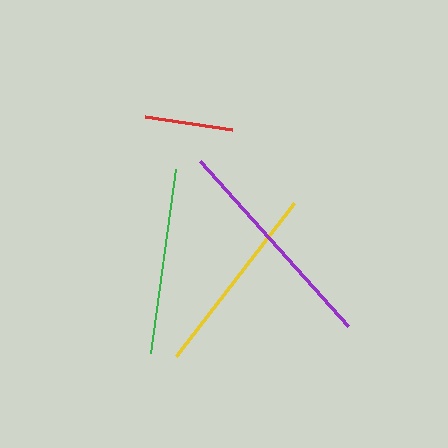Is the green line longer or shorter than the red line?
The green line is longer than the red line.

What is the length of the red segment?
The red segment is approximately 89 pixels long.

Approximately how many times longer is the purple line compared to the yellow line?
The purple line is approximately 1.1 times the length of the yellow line.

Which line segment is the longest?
The purple line is the longest at approximately 222 pixels.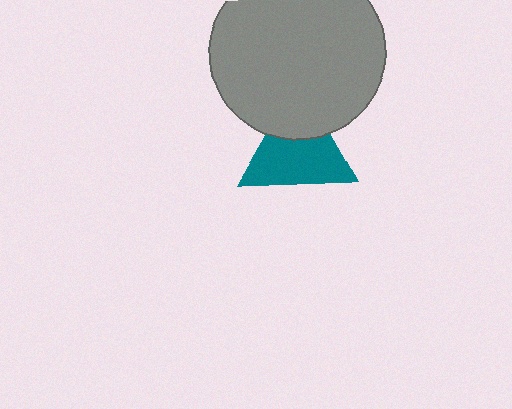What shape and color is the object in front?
The object in front is a gray circle.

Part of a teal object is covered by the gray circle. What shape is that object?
It is a triangle.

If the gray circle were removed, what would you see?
You would see the complete teal triangle.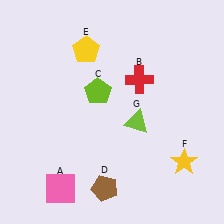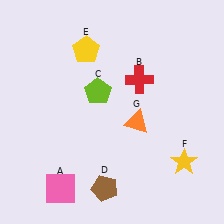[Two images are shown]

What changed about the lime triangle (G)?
In Image 1, G is lime. In Image 2, it changed to orange.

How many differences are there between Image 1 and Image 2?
There is 1 difference between the two images.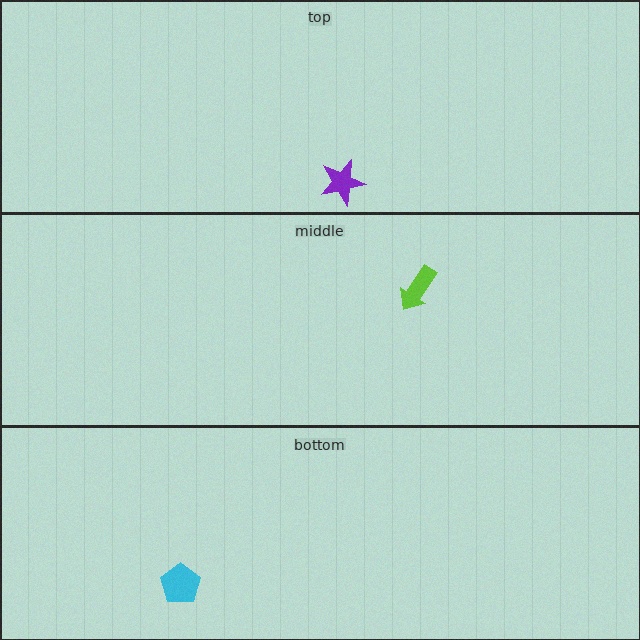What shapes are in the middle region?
The lime arrow.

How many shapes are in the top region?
1.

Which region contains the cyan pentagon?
The bottom region.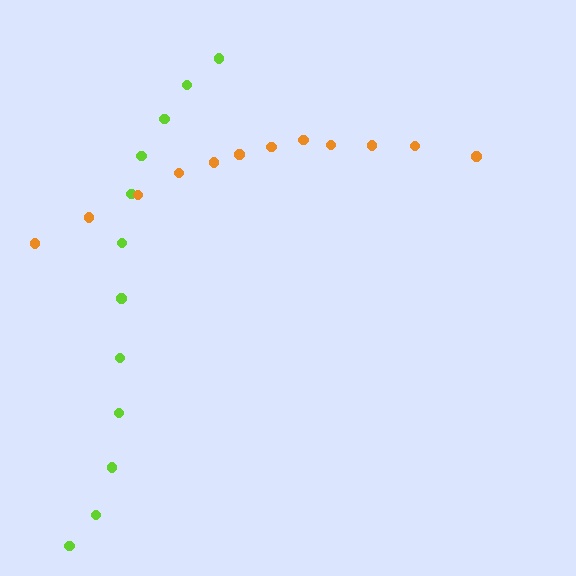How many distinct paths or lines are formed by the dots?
There are 2 distinct paths.